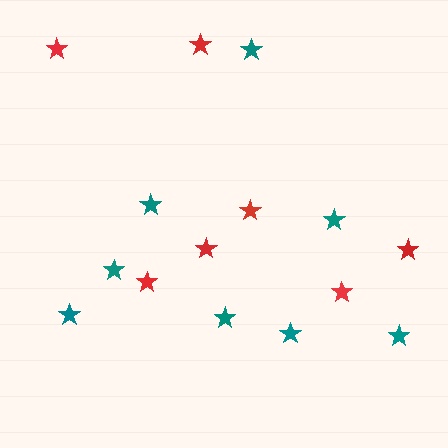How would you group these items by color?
There are 2 groups: one group of teal stars (8) and one group of red stars (7).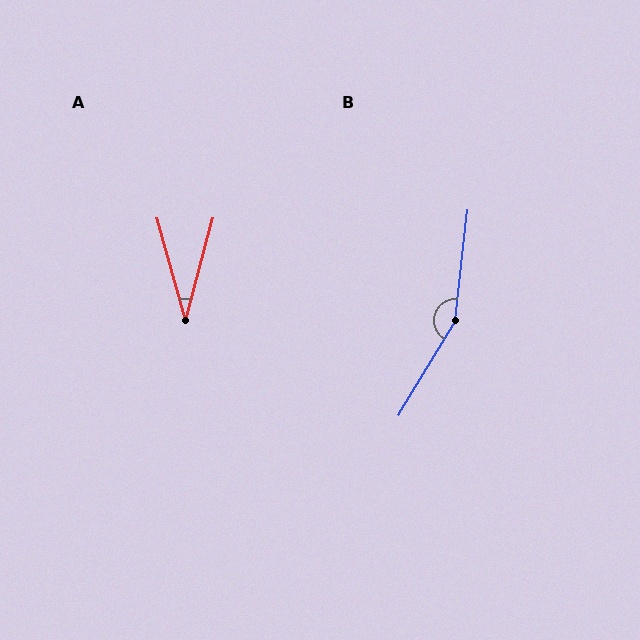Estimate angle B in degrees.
Approximately 155 degrees.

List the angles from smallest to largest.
A (31°), B (155°).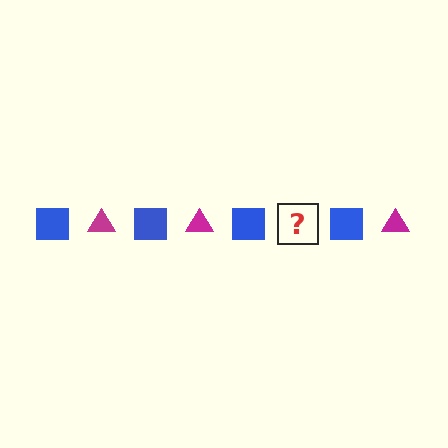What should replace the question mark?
The question mark should be replaced with a magenta triangle.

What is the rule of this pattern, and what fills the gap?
The rule is that the pattern alternates between blue square and magenta triangle. The gap should be filled with a magenta triangle.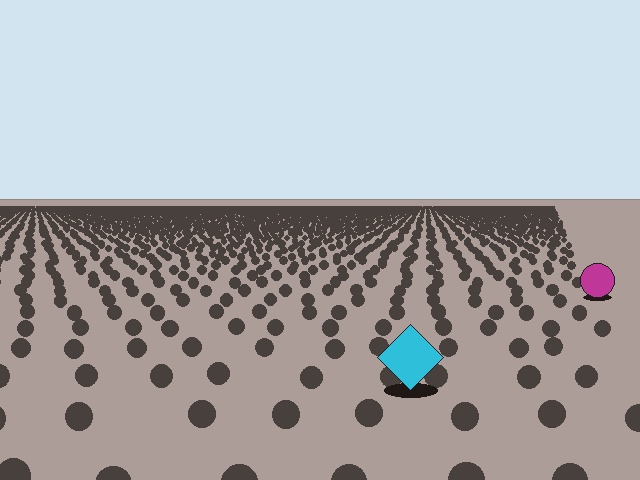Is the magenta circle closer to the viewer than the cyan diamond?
No. The cyan diamond is closer — you can tell from the texture gradient: the ground texture is coarser near it.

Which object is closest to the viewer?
The cyan diamond is closest. The texture marks near it are larger and more spread out.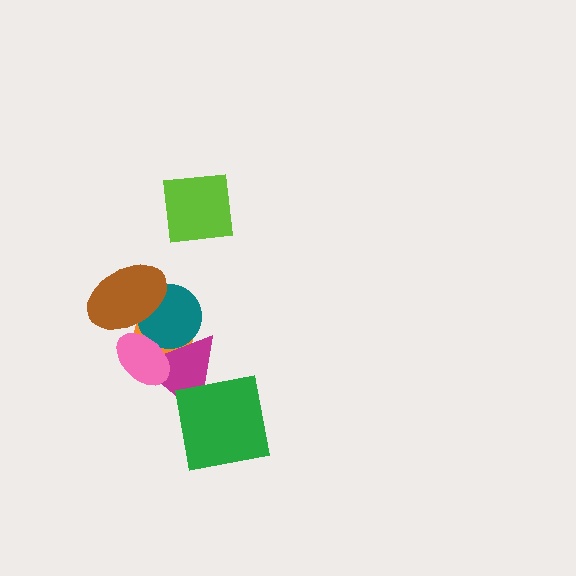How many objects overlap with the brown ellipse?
3 objects overlap with the brown ellipse.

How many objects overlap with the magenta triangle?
4 objects overlap with the magenta triangle.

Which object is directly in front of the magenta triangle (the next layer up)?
The pink ellipse is directly in front of the magenta triangle.